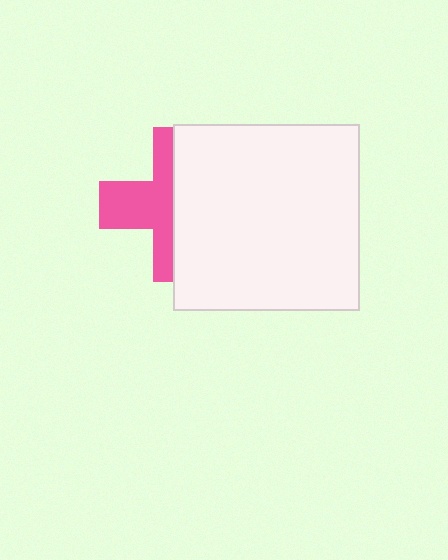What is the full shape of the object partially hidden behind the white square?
The partially hidden object is a pink cross.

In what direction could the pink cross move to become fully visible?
The pink cross could move left. That would shift it out from behind the white square entirely.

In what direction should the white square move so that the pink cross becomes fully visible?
The white square should move right. That is the shortest direction to clear the overlap and leave the pink cross fully visible.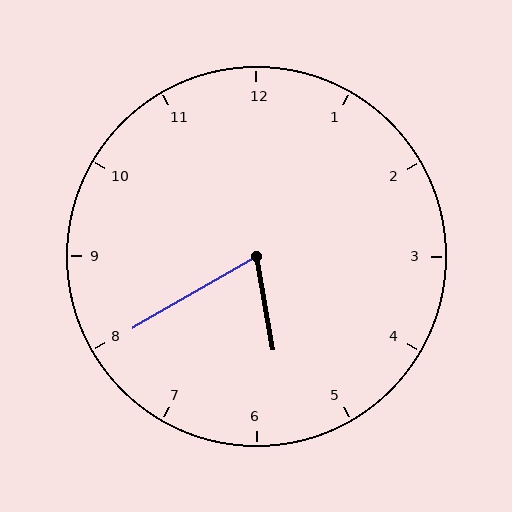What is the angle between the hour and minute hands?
Approximately 70 degrees.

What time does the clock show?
5:40.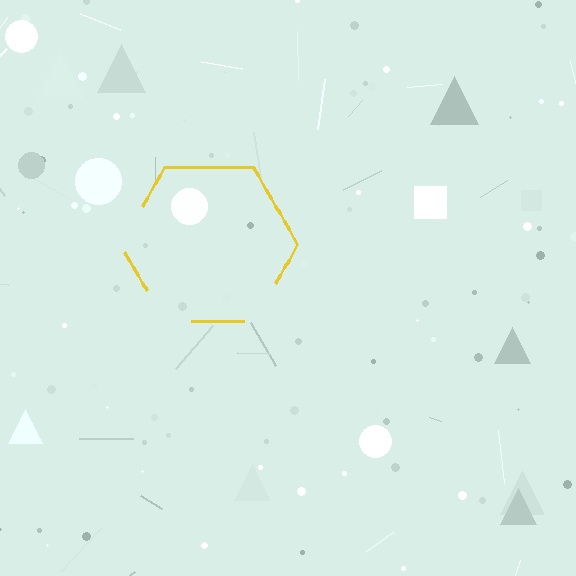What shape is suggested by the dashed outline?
The dashed outline suggests a hexagon.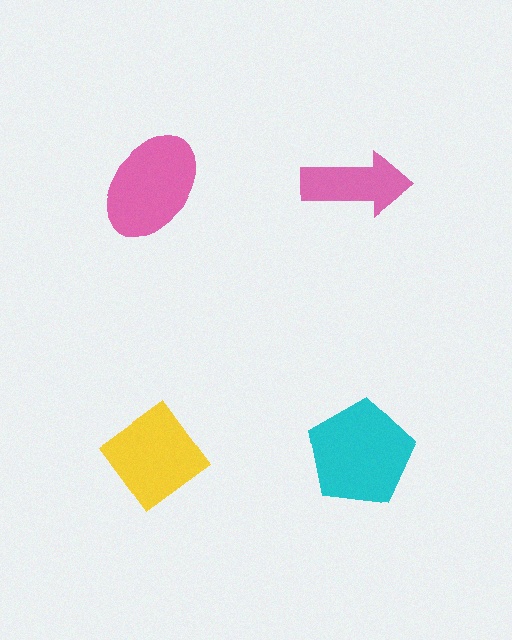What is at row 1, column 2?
A pink arrow.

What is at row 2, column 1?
A yellow diamond.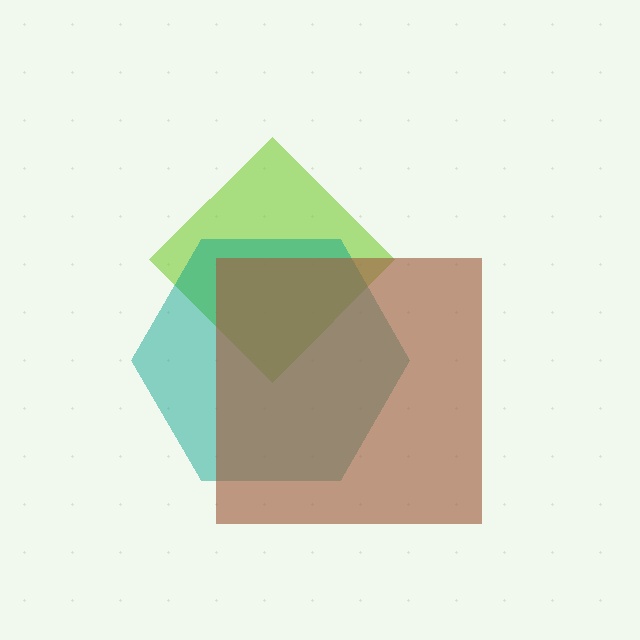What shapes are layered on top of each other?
The layered shapes are: a lime diamond, a teal hexagon, a brown square.